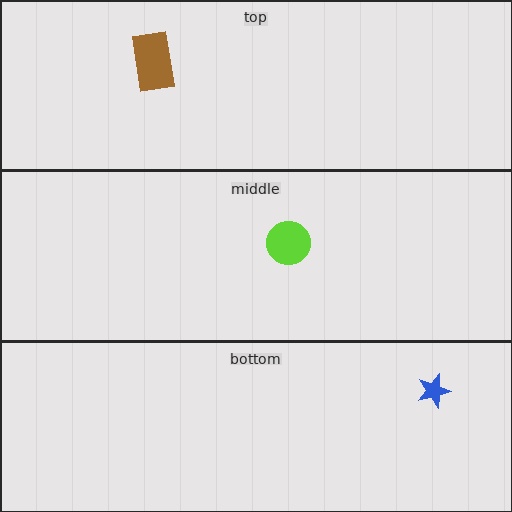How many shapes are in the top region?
1.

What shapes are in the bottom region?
The blue star.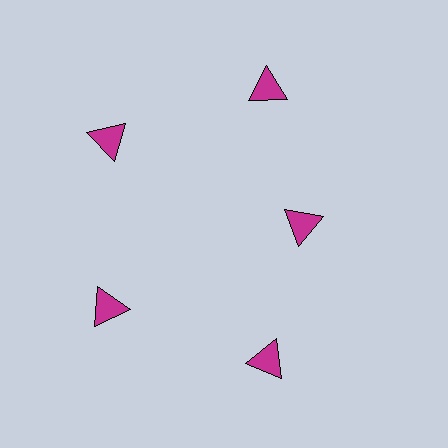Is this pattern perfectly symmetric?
No. The 5 magenta triangles are arranged in a ring, but one element near the 3 o'clock position is pulled inward toward the center, breaking the 5-fold rotational symmetry.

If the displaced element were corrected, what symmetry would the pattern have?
It would have 5-fold rotational symmetry — the pattern would map onto itself every 72 degrees.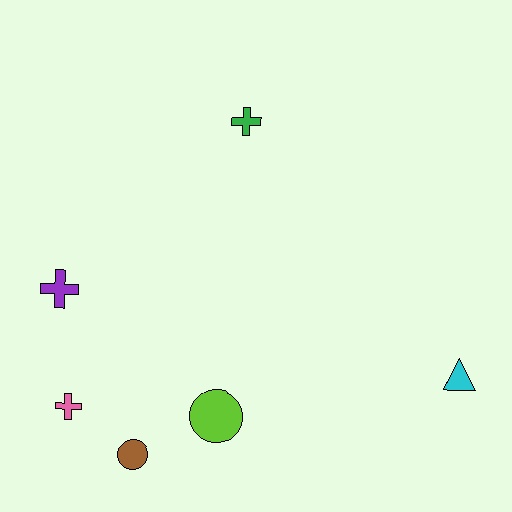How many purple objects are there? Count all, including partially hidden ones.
There is 1 purple object.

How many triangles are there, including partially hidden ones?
There is 1 triangle.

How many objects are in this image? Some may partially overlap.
There are 6 objects.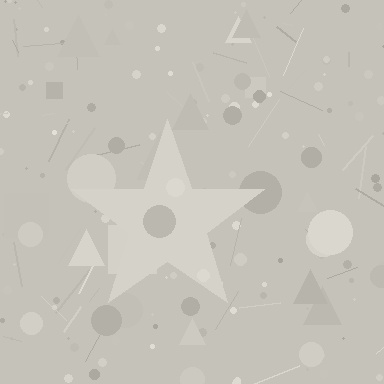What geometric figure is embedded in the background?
A star is embedded in the background.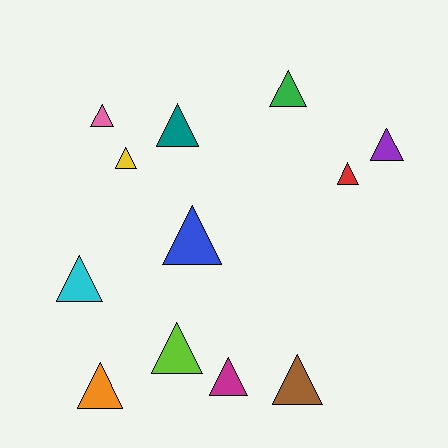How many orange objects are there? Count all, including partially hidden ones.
There is 1 orange object.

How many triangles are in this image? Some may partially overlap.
There are 12 triangles.